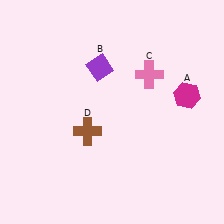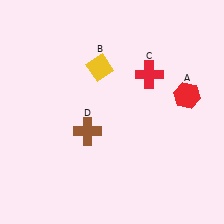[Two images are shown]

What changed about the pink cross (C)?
In Image 1, C is pink. In Image 2, it changed to red.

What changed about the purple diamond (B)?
In Image 1, B is purple. In Image 2, it changed to yellow.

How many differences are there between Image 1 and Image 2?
There are 3 differences between the two images.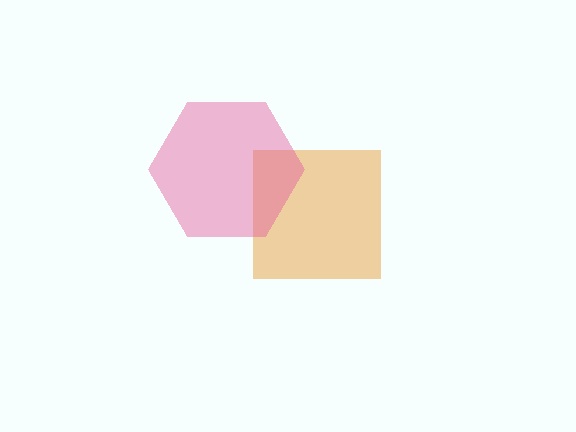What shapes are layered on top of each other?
The layered shapes are: an orange square, a pink hexagon.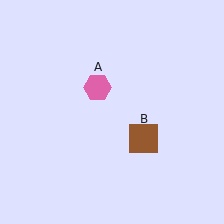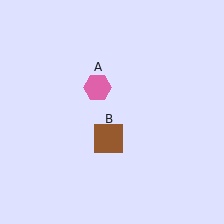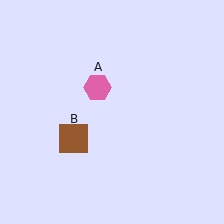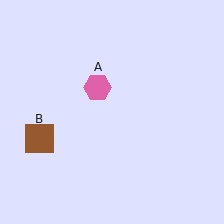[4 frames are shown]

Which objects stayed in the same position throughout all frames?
Pink hexagon (object A) remained stationary.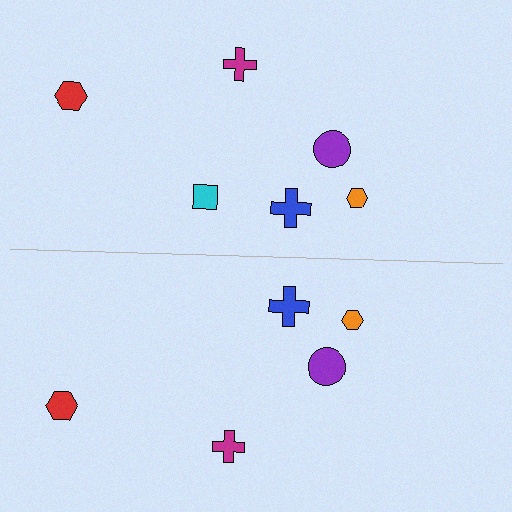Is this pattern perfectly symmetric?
No, the pattern is not perfectly symmetric. A cyan square is missing from the bottom side.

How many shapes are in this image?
There are 11 shapes in this image.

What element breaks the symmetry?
A cyan square is missing from the bottom side.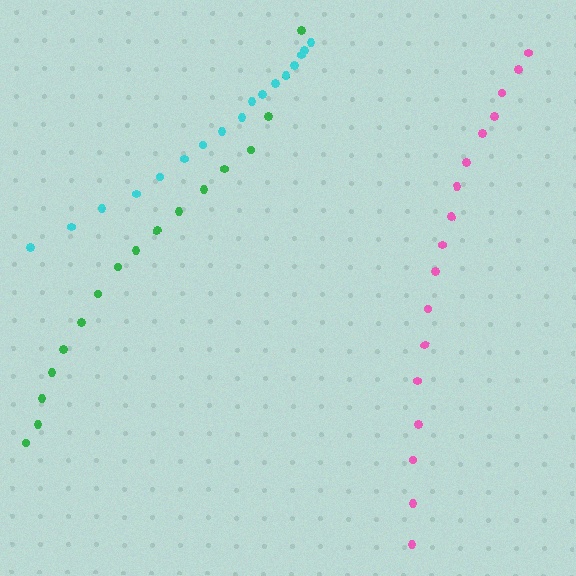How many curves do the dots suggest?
There are 3 distinct paths.